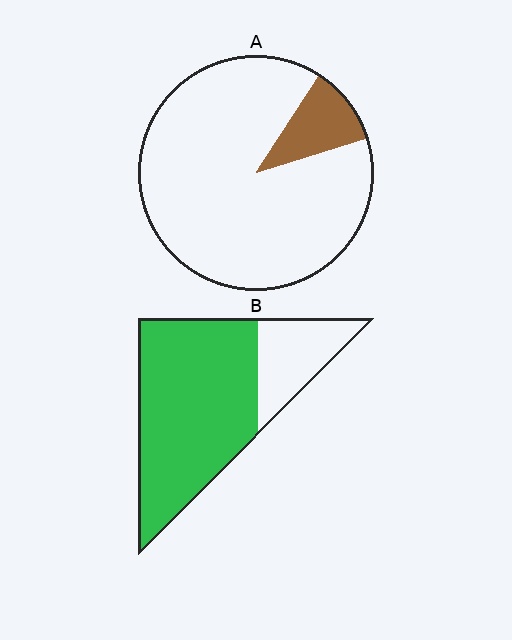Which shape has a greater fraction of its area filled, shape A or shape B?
Shape B.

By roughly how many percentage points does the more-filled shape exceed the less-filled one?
By roughly 65 percentage points (B over A).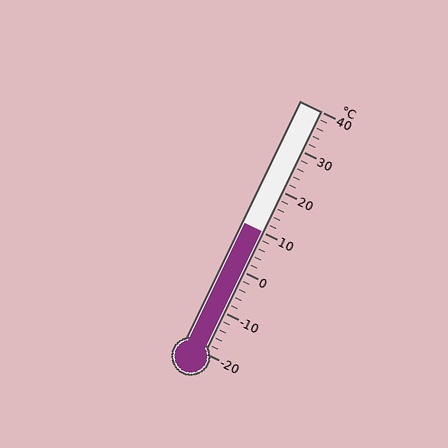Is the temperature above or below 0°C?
The temperature is above 0°C.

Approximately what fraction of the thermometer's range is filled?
The thermometer is filled to approximately 50% of its range.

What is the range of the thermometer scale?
The thermometer scale ranges from -20°C to 40°C.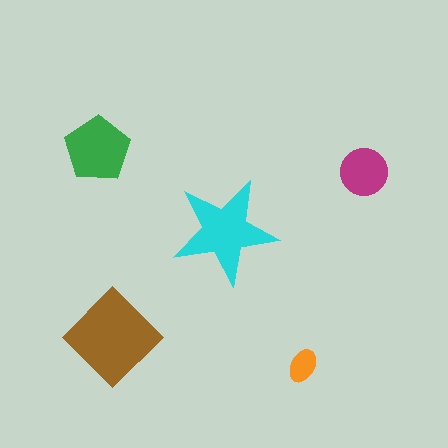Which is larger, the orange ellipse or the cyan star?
The cyan star.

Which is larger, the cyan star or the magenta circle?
The cyan star.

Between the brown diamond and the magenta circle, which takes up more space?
The brown diamond.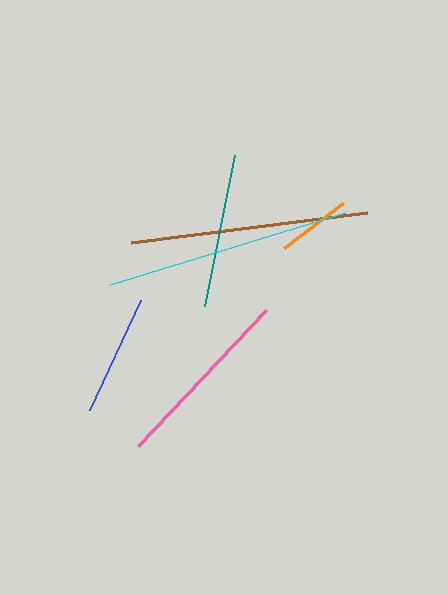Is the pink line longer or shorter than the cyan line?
The cyan line is longer than the pink line.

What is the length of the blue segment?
The blue segment is approximately 121 pixels long.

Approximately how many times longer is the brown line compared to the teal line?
The brown line is approximately 1.5 times the length of the teal line.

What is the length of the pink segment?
The pink segment is approximately 187 pixels long.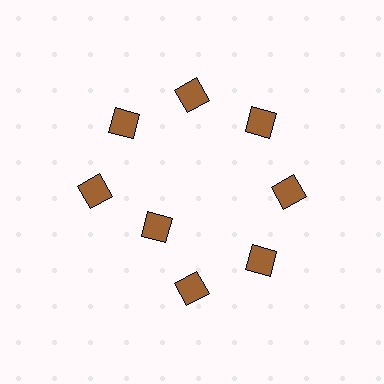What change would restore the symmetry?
The symmetry would be restored by moving it outward, back onto the ring so that all 8 diamonds sit at equal angles and equal distance from the center.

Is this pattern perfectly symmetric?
No. The 8 brown diamonds are arranged in a ring, but one element near the 8 o'clock position is pulled inward toward the center, breaking the 8-fold rotational symmetry.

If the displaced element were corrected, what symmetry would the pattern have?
It would have 8-fold rotational symmetry — the pattern would map onto itself every 45 degrees.